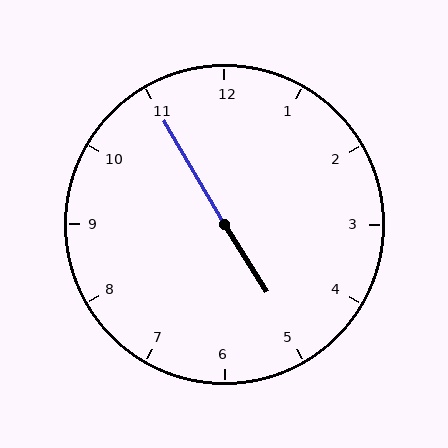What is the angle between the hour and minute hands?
Approximately 178 degrees.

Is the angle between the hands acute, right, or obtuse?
It is obtuse.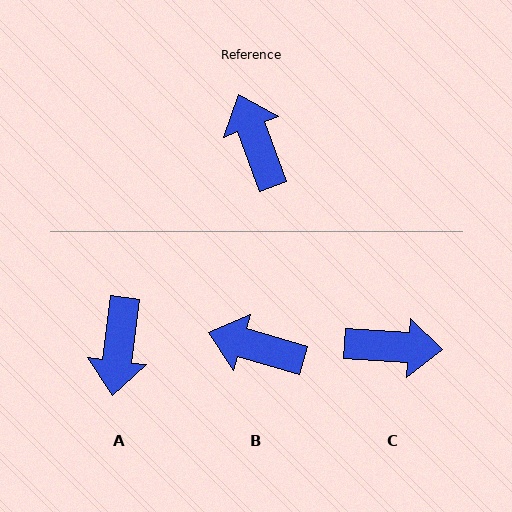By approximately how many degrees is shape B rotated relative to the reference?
Approximately 53 degrees counter-clockwise.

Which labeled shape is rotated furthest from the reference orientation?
A, about 152 degrees away.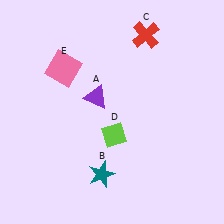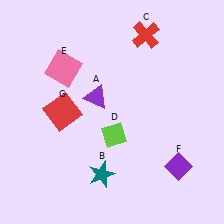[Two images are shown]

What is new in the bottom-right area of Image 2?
A purple diamond (F) was added in the bottom-right area of Image 2.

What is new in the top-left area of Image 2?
A red square (G) was added in the top-left area of Image 2.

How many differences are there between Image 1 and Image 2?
There are 2 differences between the two images.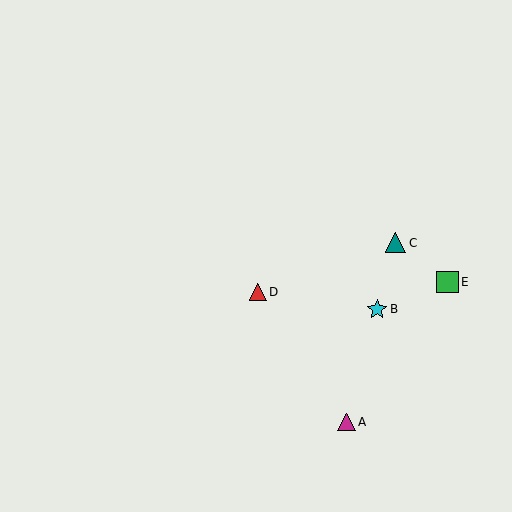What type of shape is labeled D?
Shape D is a red triangle.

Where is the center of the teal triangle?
The center of the teal triangle is at (395, 243).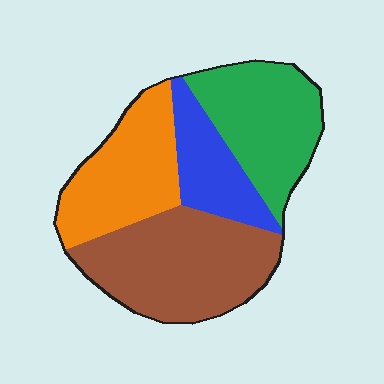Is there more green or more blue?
Green.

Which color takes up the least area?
Blue, at roughly 15%.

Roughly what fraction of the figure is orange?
Orange takes up between a sixth and a third of the figure.